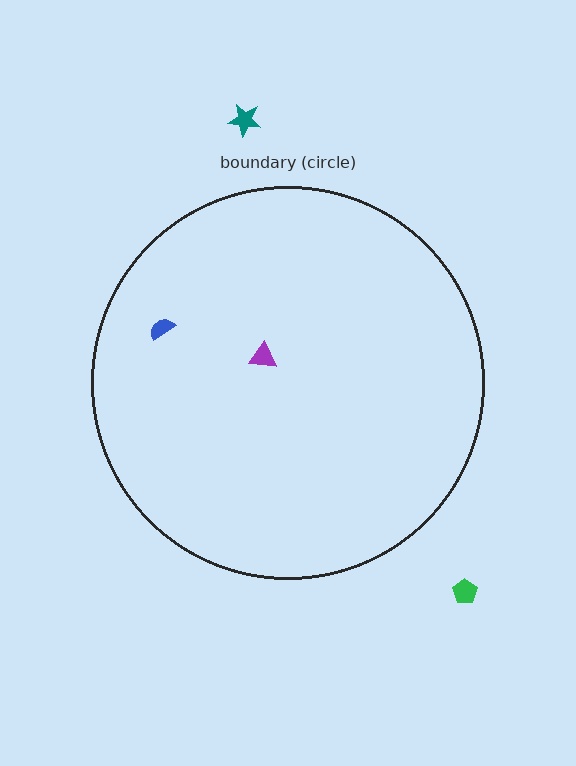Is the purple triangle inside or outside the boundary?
Inside.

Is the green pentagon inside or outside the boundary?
Outside.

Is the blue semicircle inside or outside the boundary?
Inside.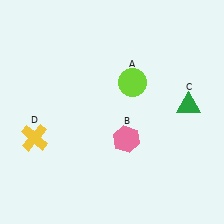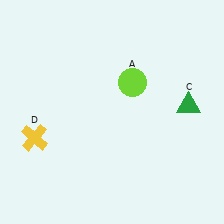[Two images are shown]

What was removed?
The pink hexagon (B) was removed in Image 2.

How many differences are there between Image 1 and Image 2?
There is 1 difference between the two images.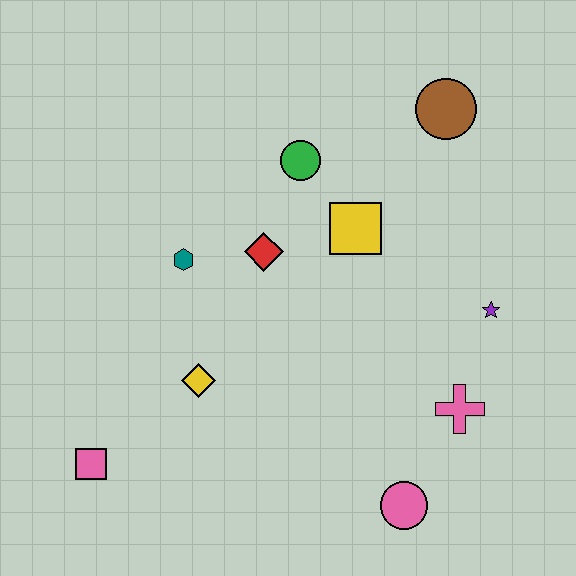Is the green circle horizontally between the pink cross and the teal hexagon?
Yes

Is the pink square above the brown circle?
No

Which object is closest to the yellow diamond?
The teal hexagon is closest to the yellow diamond.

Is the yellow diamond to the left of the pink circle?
Yes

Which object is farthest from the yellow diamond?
The brown circle is farthest from the yellow diamond.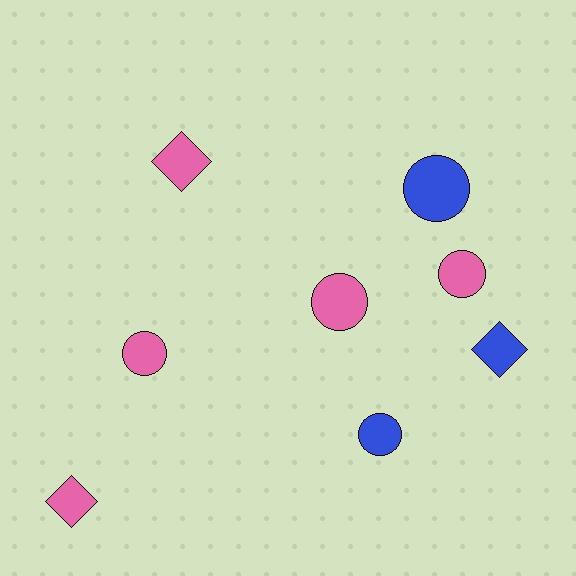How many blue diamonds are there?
There is 1 blue diamond.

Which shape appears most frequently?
Circle, with 5 objects.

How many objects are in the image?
There are 8 objects.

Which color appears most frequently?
Pink, with 5 objects.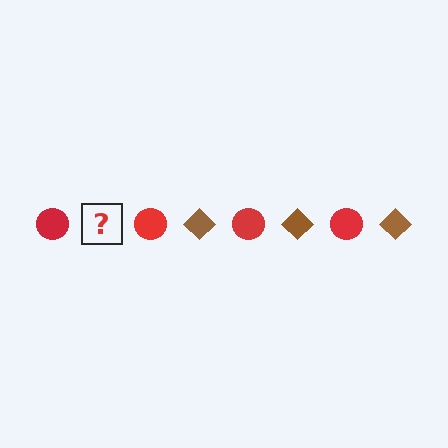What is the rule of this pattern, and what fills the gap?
The rule is that the pattern alternates between red circle and brown diamond. The gap should be filled with a brown diamond.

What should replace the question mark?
The question mark should be replaced with a brown diamond.